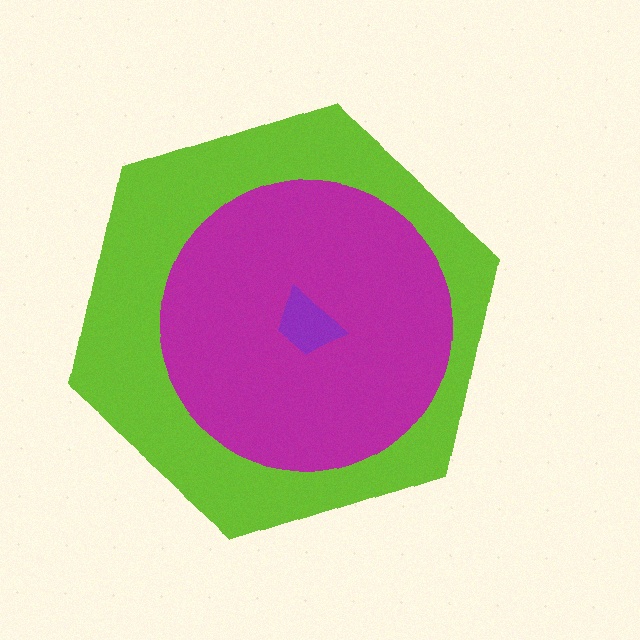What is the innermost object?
The purple trapezoid.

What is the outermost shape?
The lime hexagon.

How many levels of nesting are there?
3.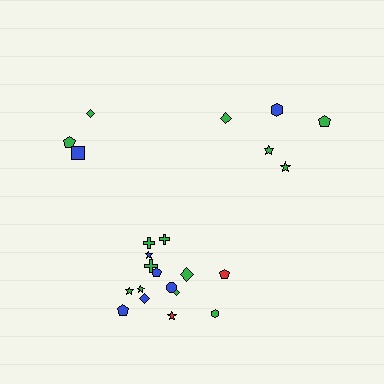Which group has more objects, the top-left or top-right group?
The top-right group.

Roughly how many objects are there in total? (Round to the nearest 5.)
Roughly 25 objects in total.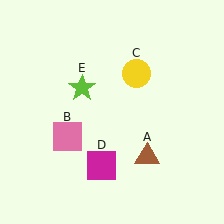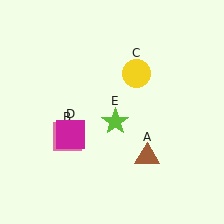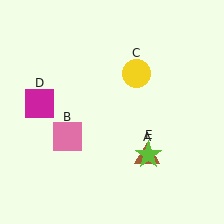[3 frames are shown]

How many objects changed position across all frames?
2 objects changed position: magenta square (object D), lime star (object E).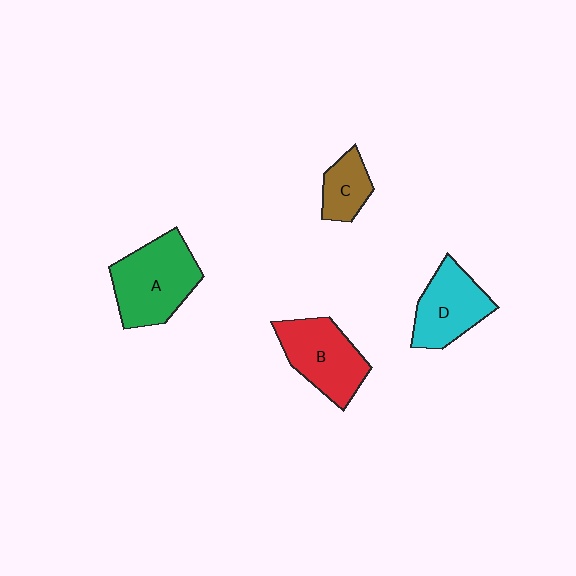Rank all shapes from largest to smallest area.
From largest to smallest: A (green), B (red), D (cyan), C (brown).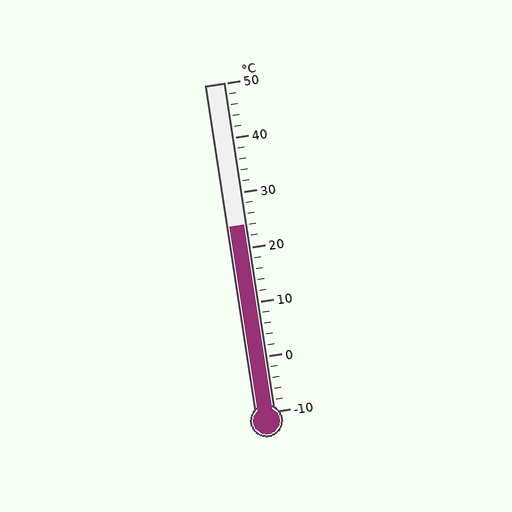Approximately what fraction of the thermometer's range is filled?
The thermometer is filled to approximately 55% of its range.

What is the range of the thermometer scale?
The thermometer scale ranges from -10°C to 50°C.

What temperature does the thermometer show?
The thermometer shows approximately 24°C.